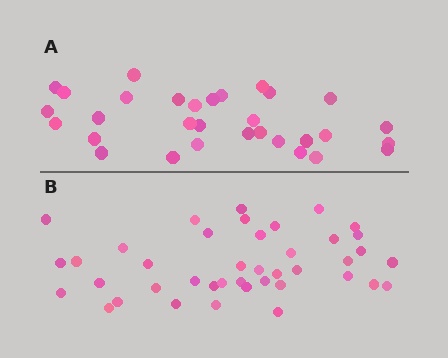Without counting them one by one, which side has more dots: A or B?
Region B (the bottom region) has more dots.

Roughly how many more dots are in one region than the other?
Region B has roughly 10 or so more dots than region A.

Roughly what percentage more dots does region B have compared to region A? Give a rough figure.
About 30% more.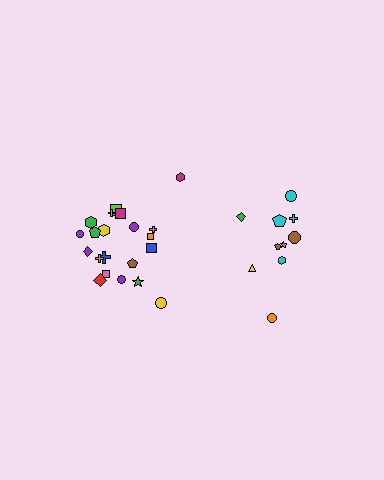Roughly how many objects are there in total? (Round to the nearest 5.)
Roughly 30 objects in total.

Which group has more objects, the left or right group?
The left group.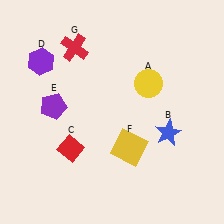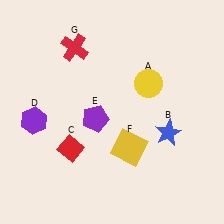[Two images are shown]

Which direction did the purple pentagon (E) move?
The purple pentagon (E) moved right.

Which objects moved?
The objects that moved are: the purple hexagon (D), the purple pentagon (E).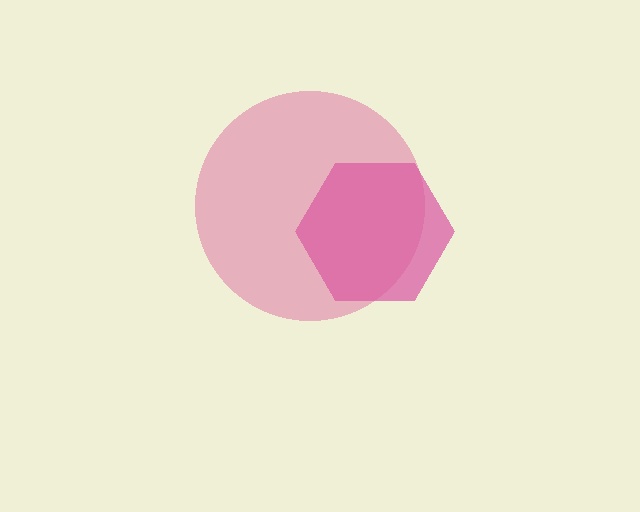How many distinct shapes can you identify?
There are 2 distinct shapes: a magenta hexagon, a pink circle.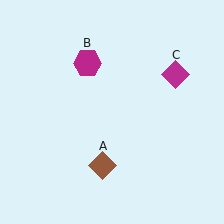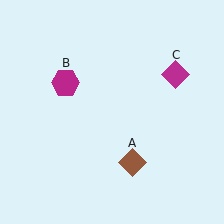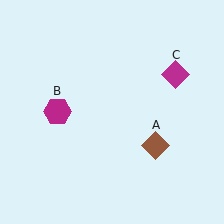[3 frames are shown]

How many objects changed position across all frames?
2 objects changed position: brown diamond (object A), magenta hexagon (object B).